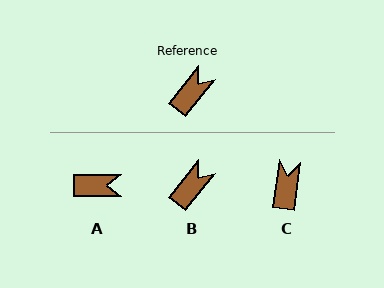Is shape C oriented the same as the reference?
No, it is off by about 32 degrees.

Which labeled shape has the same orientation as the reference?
B.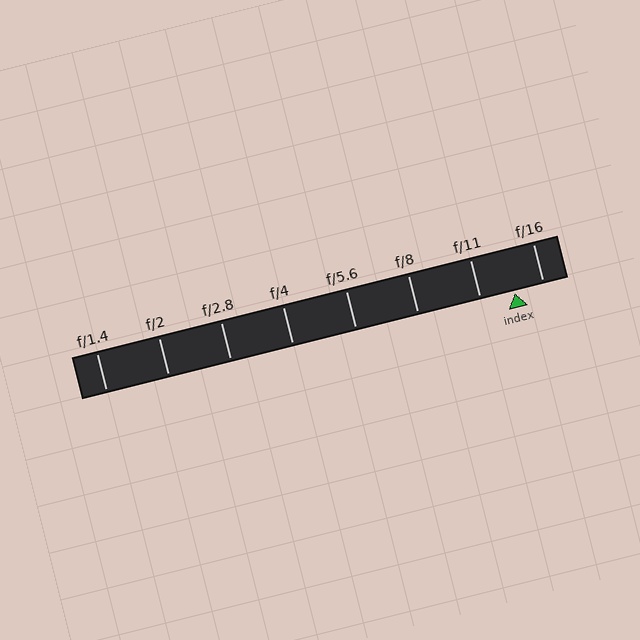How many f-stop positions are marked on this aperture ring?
There are 8 f-stop positions marked.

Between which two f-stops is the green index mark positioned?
The index mark is between f/11 and f/16.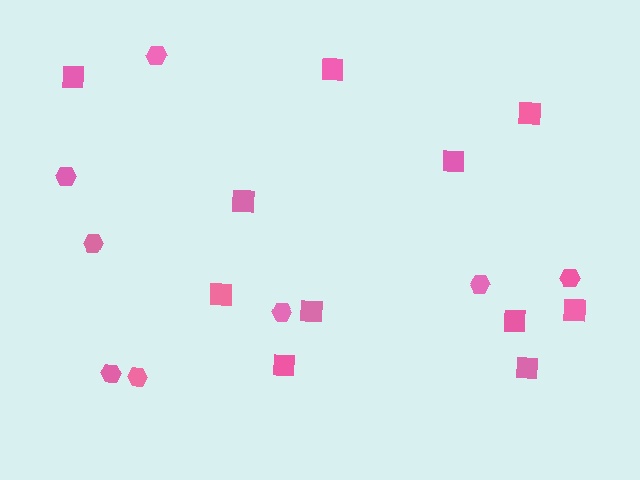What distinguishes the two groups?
There are 2 groups: one group of squares (11) and one group of hexagons (8).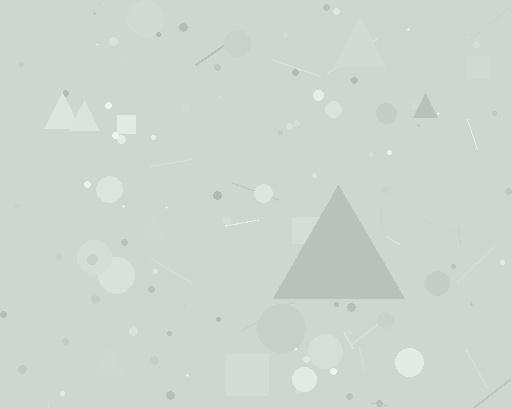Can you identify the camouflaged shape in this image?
The camouflaged shape is a triangle.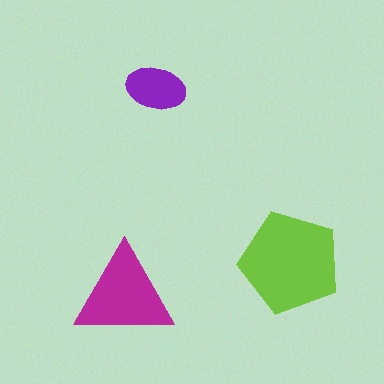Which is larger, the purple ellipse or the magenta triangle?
The magenta triangle.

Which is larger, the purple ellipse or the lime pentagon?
The lime pentagon.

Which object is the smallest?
The purple ellipse.